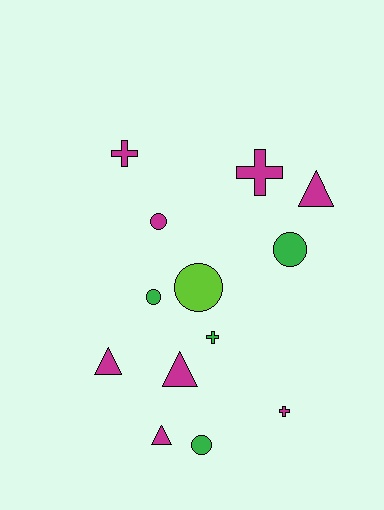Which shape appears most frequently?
Circle, with 5 objects.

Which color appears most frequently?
Magenta, with 8 objects.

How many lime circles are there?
There is 1 lime circle.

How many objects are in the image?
There are 13 objects.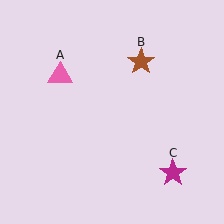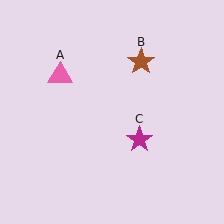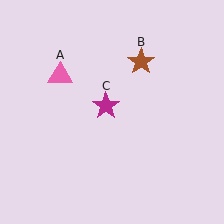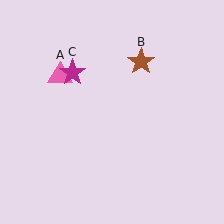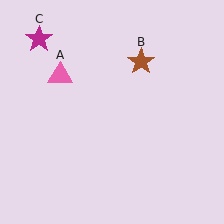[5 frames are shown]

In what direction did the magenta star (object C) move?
The magenta star (object C) moved up and to the left.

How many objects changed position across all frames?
1 object changed position: magenta star (object C).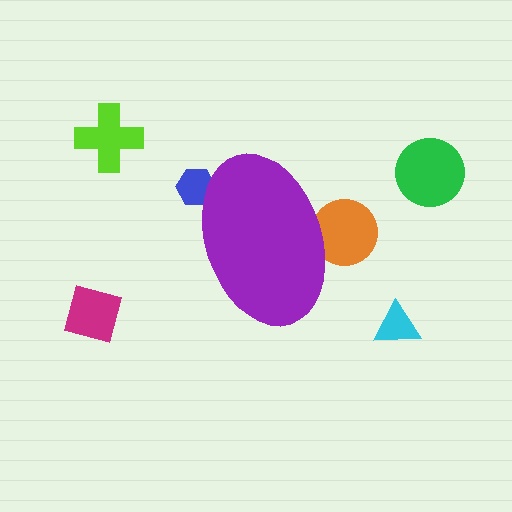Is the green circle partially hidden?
No, the green circle is fully visible.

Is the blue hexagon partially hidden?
Yes, the blue hexagon is partially hidden behind the purple ellipse.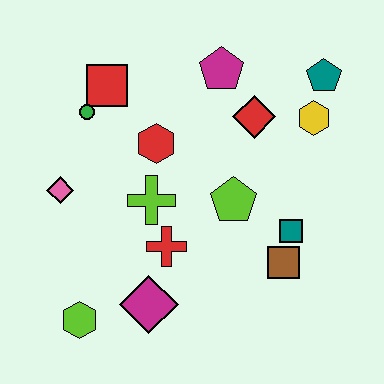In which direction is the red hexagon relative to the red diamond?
The red hexagon is to the left of the red diamond.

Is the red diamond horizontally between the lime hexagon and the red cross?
No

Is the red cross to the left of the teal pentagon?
Yes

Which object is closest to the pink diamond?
The green circle is closest to the pink diamond.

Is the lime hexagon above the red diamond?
No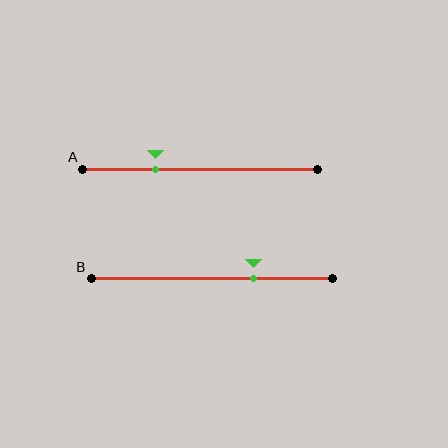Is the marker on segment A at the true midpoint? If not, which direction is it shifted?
No, the marker on segment A is shifted to the left by about 19% of the segment length.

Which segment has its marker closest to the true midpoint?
Segment B has its marker closest to the true midpoint.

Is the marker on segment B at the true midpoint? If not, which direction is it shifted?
No, the marker on segment B is shifted to the right by about 17% of the segment length.